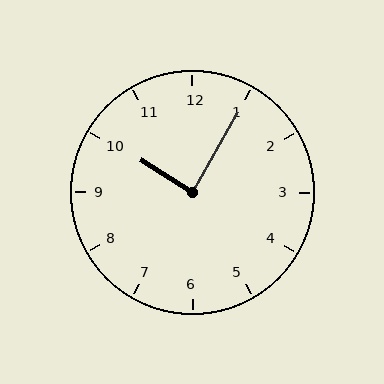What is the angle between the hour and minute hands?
Approximately 88 degrees.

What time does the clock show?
10:05.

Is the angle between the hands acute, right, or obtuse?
It is right.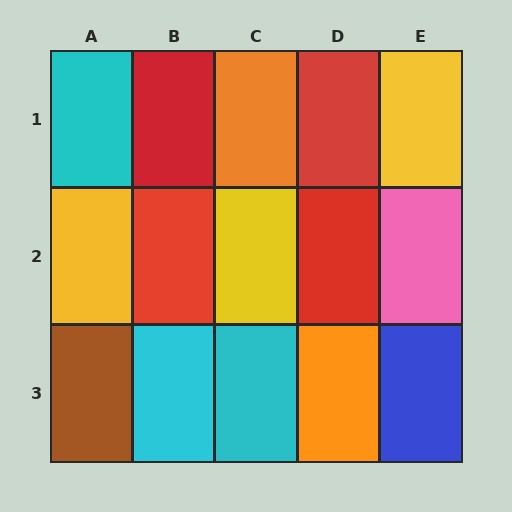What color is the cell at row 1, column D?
Red.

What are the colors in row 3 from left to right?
Brown, cyan, cyan, orange, blue.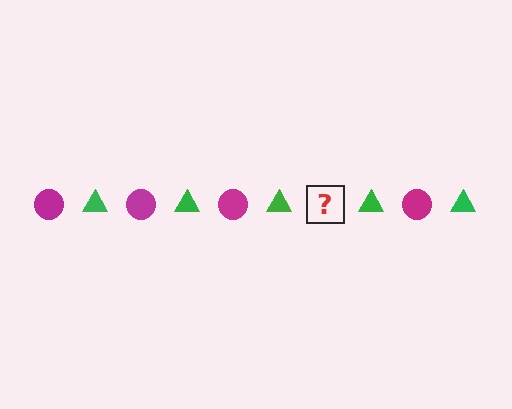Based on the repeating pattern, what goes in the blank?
The blank should be a magenta circle.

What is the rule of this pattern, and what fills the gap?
The rule is that the pattern alternates between magenta circle and green triangle. The gap should be filled with a magenta circle.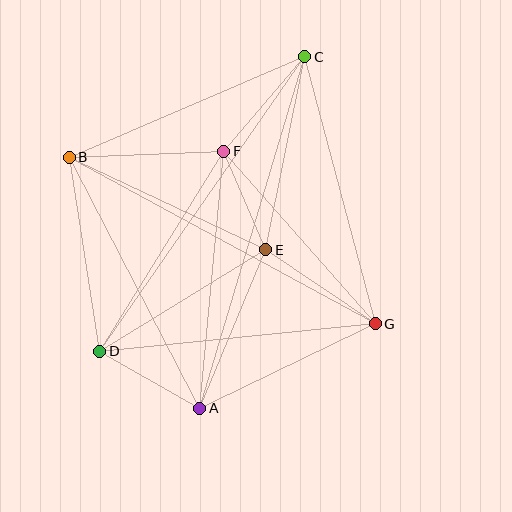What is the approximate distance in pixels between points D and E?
The distance between D and E is approximately 195 pixels.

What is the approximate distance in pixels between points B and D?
The distance between B and D is approximately 196 pixels.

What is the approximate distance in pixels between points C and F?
The distance between C and F is approximately 124 pixels.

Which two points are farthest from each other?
Points A and C are farthest from each other.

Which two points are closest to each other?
Points E and F are closest to each other.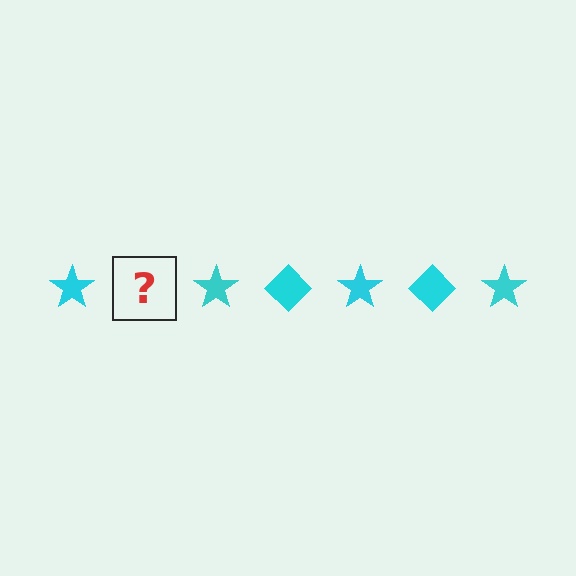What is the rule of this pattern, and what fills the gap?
The rule is that the pattern cycles through star, diamond shapes in cyan. The gap should be filled with a cyan diamond.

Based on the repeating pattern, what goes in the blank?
The blank should be a cyan diamond.